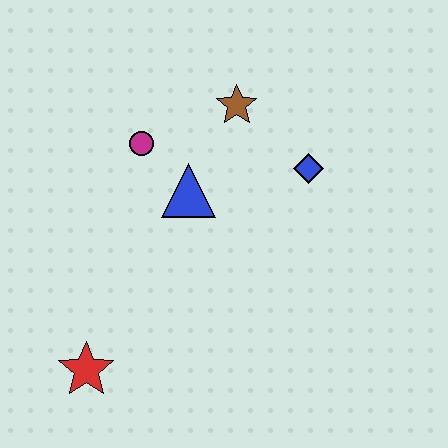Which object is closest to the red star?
The blue triangle is closest to the red star.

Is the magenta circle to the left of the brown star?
Yes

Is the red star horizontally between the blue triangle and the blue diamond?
No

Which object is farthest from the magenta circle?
The red star is farthest from the magenta circle.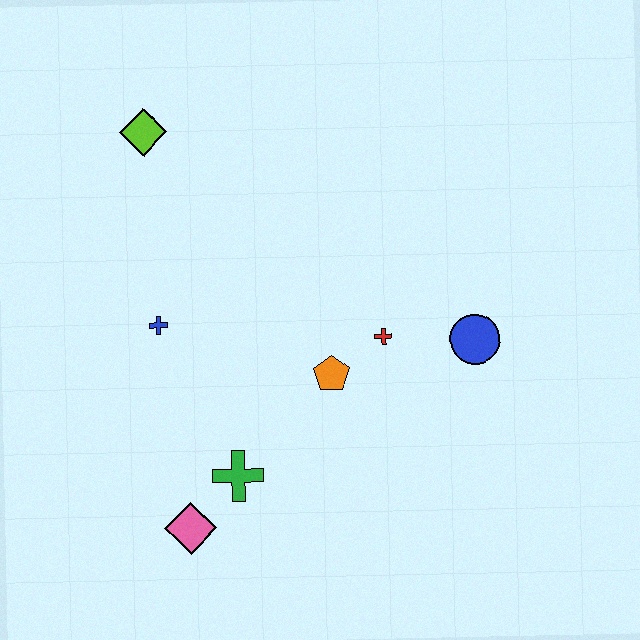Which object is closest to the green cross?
The pink diamond is closest to the green cross.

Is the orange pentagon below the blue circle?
Yes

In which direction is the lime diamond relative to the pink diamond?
The lime diamond is above the pink diamond.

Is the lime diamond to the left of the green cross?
Yes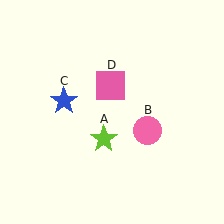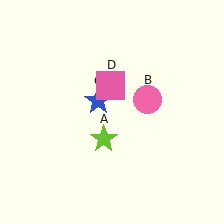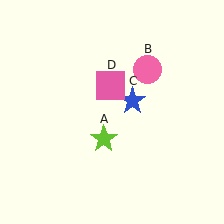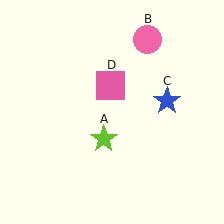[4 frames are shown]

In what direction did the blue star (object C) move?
The blue star (object C) moved right.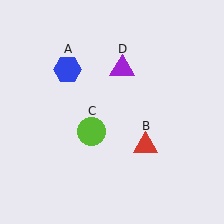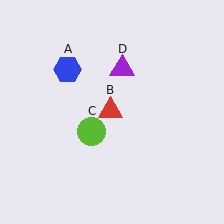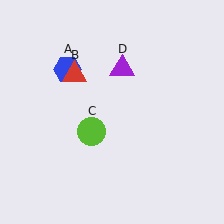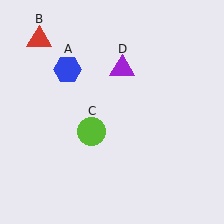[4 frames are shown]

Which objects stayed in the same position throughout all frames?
Blue hexagon (object A) and lime circle (object C) and purple triangle (object D) remained stationary.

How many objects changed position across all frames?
1 object changed position: red triangle (object B).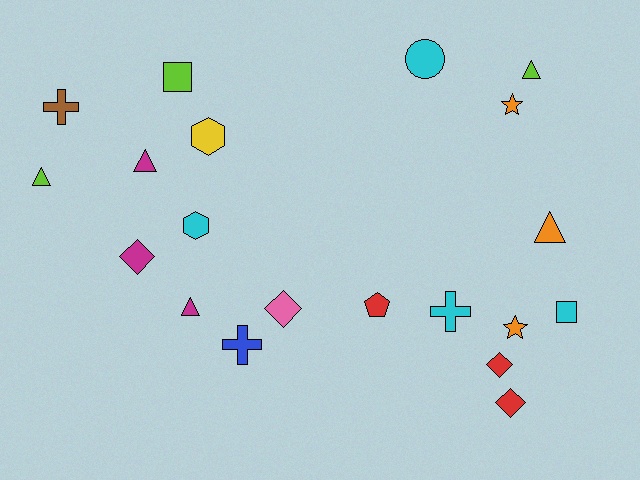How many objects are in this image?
There are 20 objects.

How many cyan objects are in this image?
There are 4 cyan objects.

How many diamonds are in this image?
There are 4 diamonds.